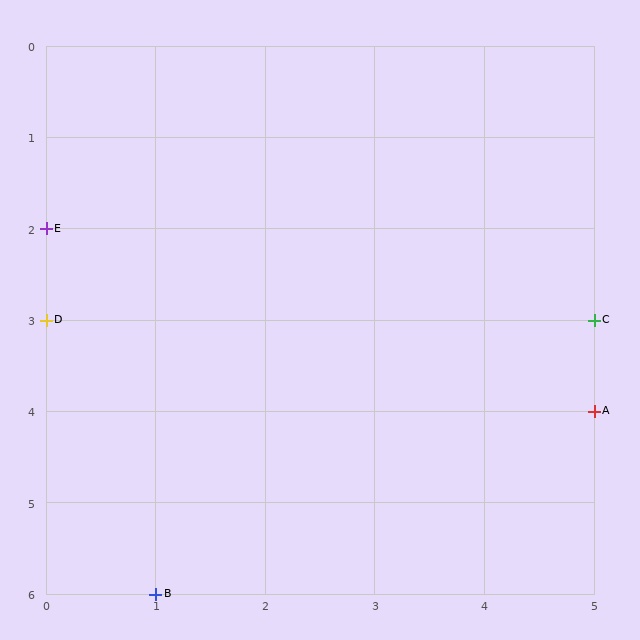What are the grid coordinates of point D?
Point D is at grid coordinates (0, 3).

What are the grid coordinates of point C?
Point C is at grid coordinates (5, 3).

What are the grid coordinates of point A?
Point A is at grid coordinates (5, 4).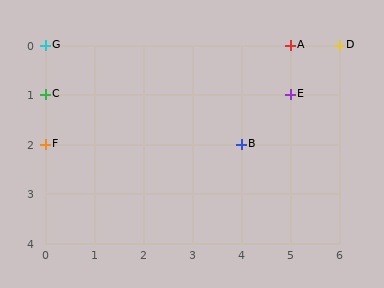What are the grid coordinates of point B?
Point B is at grid coordinates (4, 2).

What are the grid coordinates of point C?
Point C is at grid coordinates (0, 1).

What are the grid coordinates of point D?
Point D is at grid coordinates (6, 0).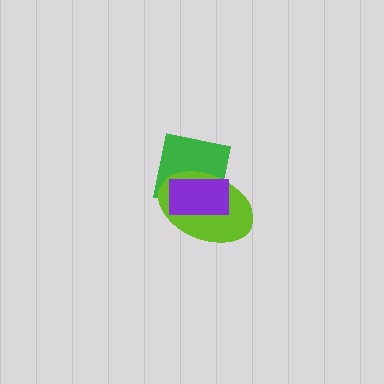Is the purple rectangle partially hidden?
No, no other shape covers it.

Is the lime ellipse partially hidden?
Yes, it is partially covered by another shape.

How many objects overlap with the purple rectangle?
2 objects overlap with the purple rectangle.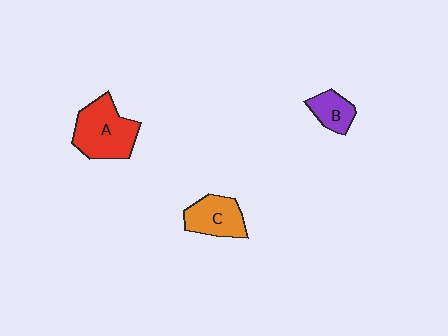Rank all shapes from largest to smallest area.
From largest to smallest: A (red), C (orange), B (purple).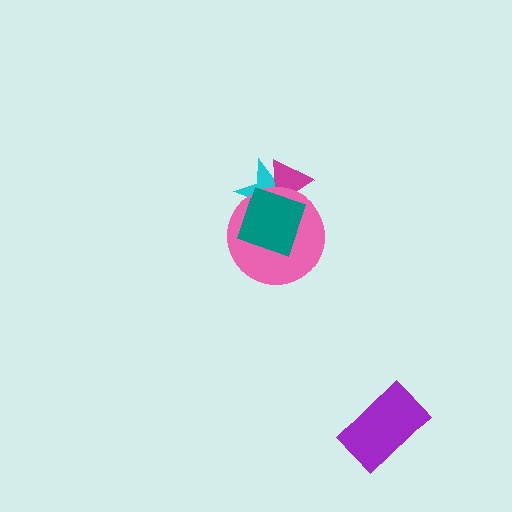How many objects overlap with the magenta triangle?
3 objects overlap with the magenta triangle.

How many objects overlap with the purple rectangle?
0 objects overlap with the purple rectangle.